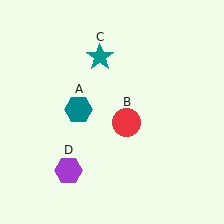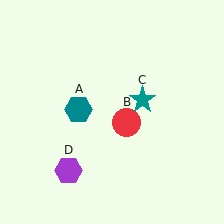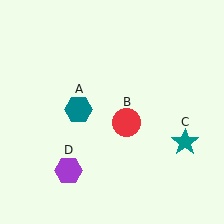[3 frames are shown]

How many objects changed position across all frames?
1 object changed position: teal star (object C).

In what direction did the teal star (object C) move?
The teal star (object C) moved down and to the right.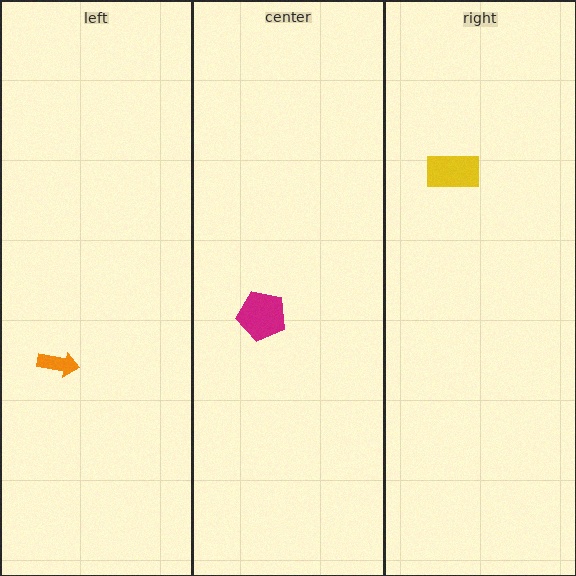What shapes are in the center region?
The magenta pentagon.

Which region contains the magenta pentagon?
The center region.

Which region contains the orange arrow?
The left region.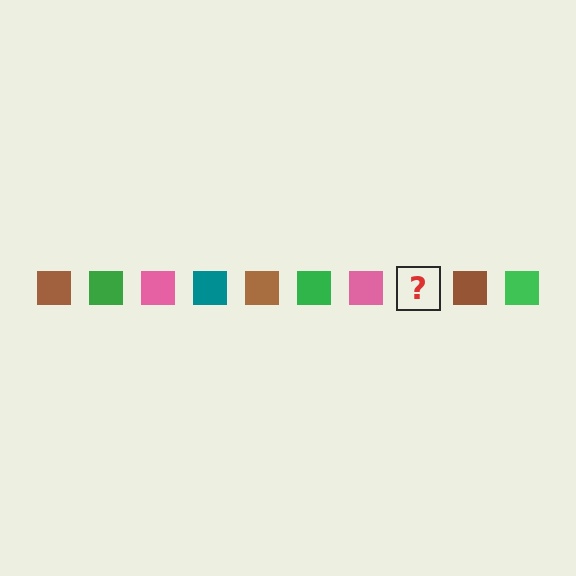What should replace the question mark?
The question mark should be replaced with a teal square.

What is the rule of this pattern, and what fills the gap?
The rule is that the pattern cycles through brown, green, pink, teal squares. The gap should be filled with a teal square.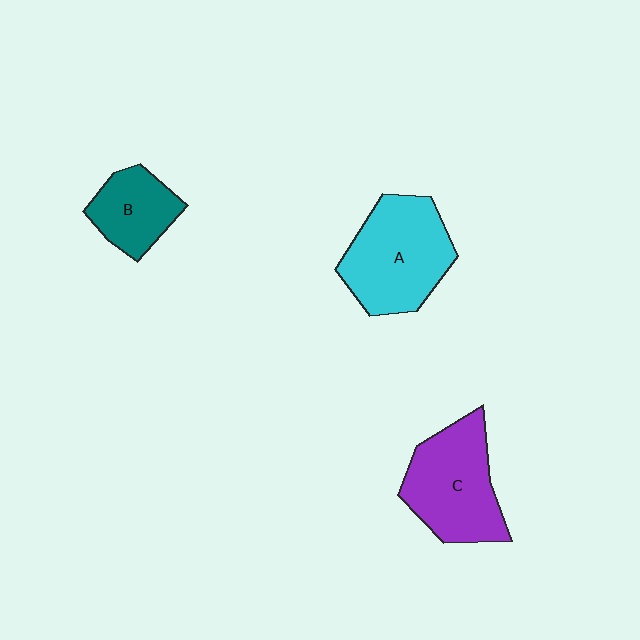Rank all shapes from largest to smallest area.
From largest to smallest: A (cyan), C (purple), B (teal).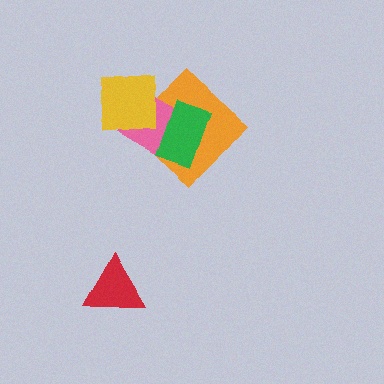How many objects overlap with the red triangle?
0 objects overlap with the red triangle.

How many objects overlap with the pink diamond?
3 objects overlap with the pink diamond.